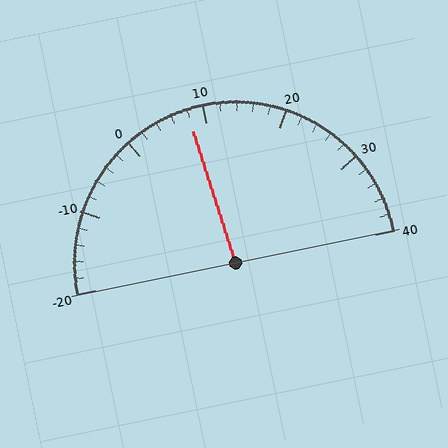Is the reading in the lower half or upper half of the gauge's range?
The reading is in the lower half of the range (-20 to 40).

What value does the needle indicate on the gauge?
The needle indicates approximately 8.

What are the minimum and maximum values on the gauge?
The gauge ranges from -20 to 40.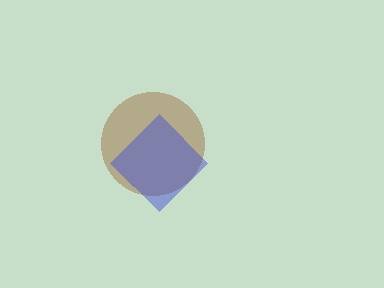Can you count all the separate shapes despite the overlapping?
Yes, there are 2 separate shapes.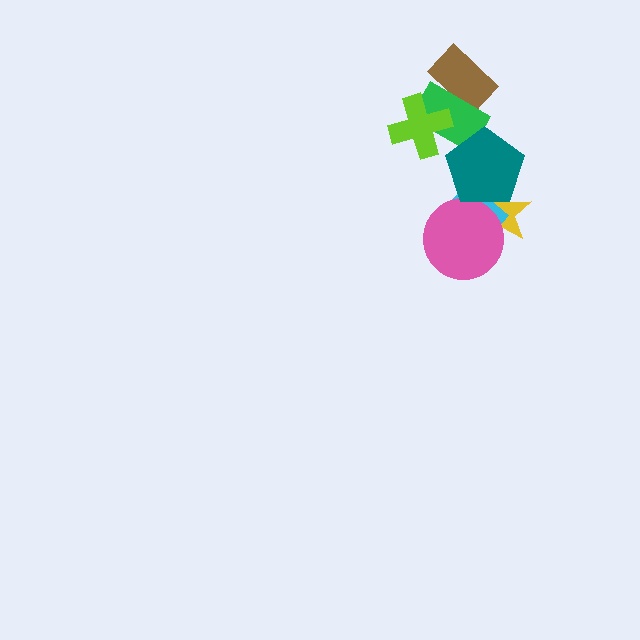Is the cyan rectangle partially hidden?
Yes, it is partially covered by another shape.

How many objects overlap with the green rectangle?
3 objects overlap with the green rectangle.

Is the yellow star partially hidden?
Yes, it is partially covered by another shape.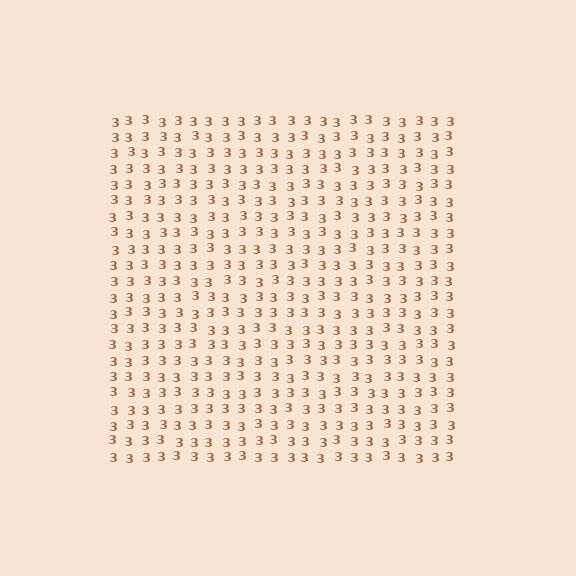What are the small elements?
The small elements are digit 3's.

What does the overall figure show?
The overall figure shows a square.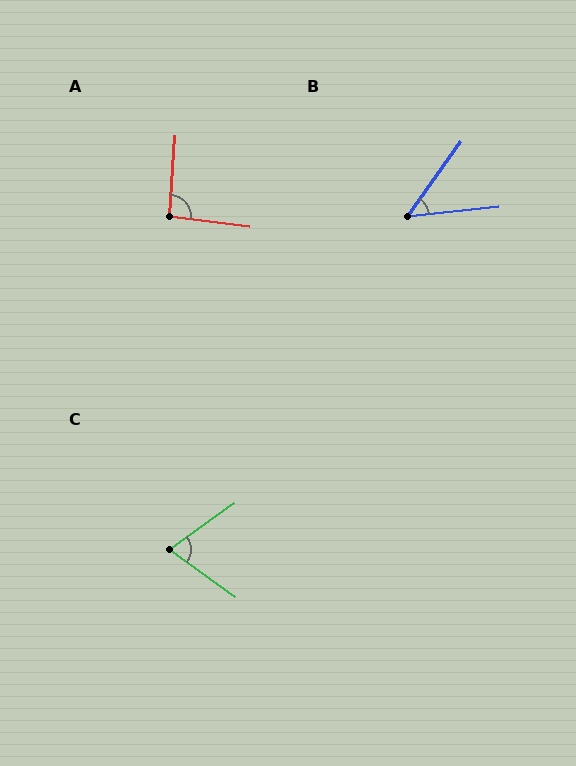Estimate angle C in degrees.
Approximately 71 degrees.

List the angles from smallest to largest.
B (49°), C (71°), A (93°).